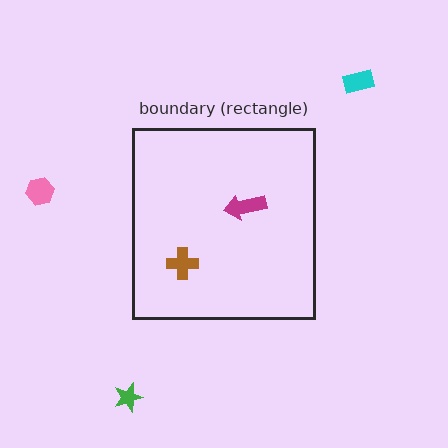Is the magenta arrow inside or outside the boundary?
Inside.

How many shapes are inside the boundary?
2 inside, 3 outside.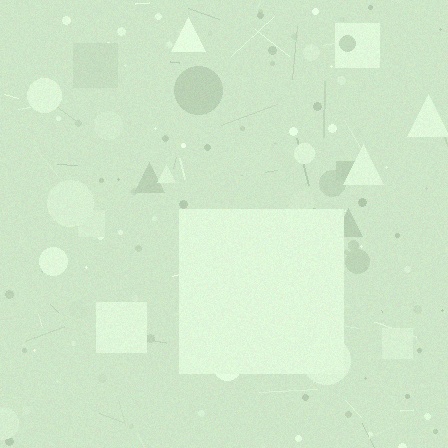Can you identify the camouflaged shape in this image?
The camouflaged shape is a square.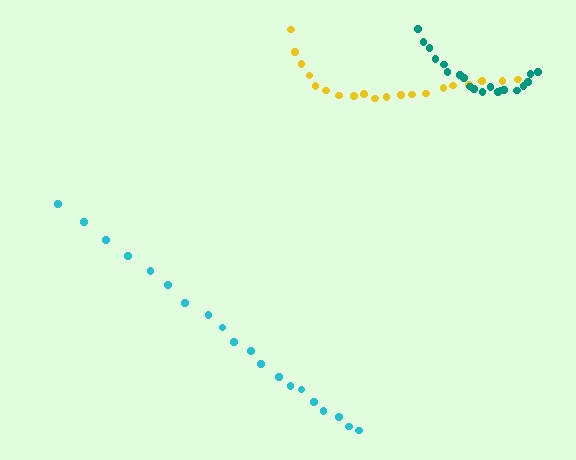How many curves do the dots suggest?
There are 3 distinct paths.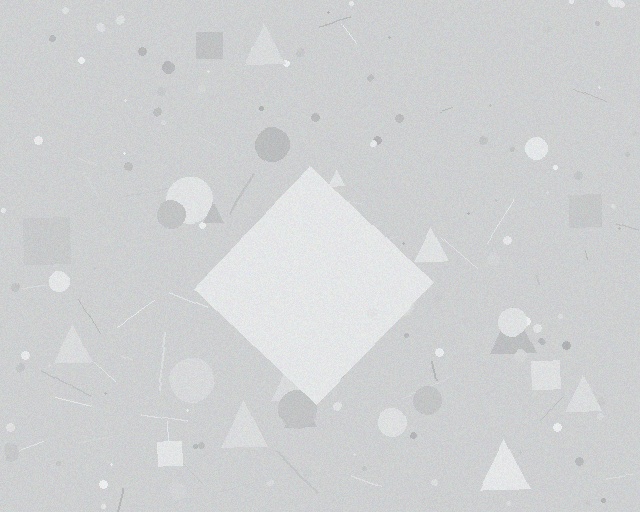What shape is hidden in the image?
A diamond is hidden in the image.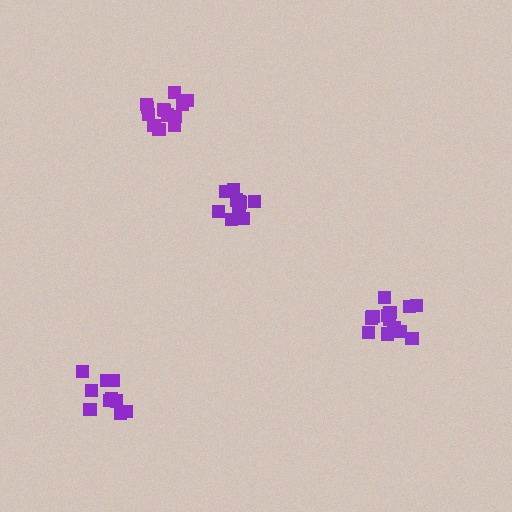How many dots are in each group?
Group 1: 13 dots, Group 2: 14 dots, Group 3: 11 dots, Group 4: 10 dots (48 total).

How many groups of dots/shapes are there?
There are 4 groups.